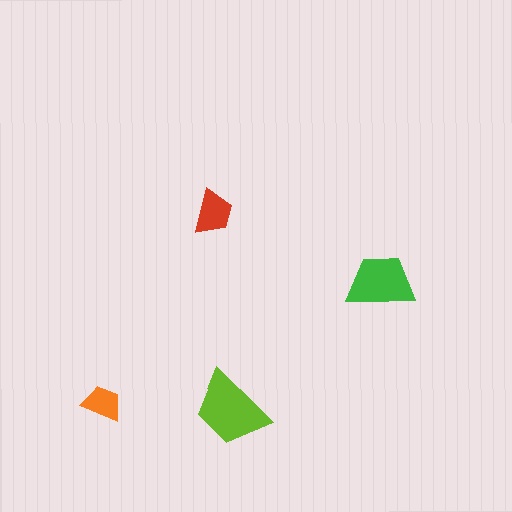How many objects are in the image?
There are 4 objects in the image.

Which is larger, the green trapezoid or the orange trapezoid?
The green one.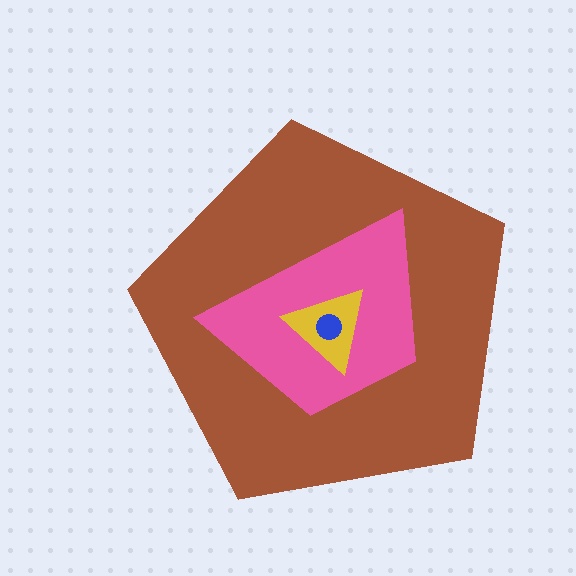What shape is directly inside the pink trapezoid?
The yellow triangle.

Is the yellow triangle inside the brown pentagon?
Yes.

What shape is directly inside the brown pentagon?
The pink trapezoid.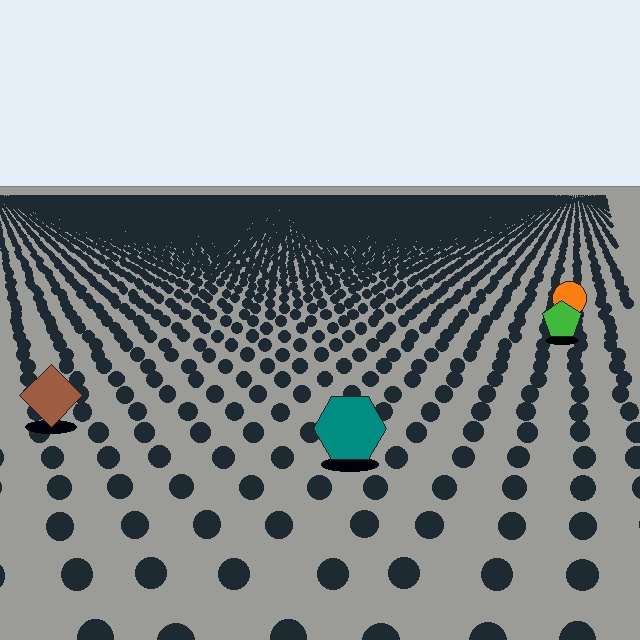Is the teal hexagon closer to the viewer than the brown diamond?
Yes. The teal hexagon is closer — you can tell from the texture gradient: the ground texture is coarser near it.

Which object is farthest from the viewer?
The orange circle is farthest from the viewer. It appears smaller and the ground texture around it is denser.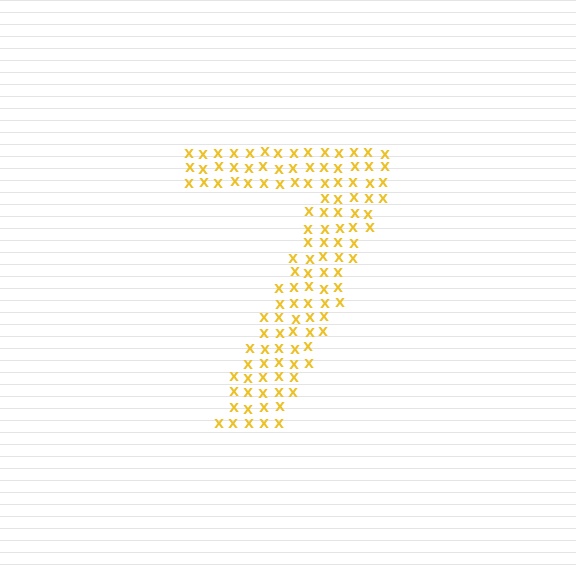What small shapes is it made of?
It is made of small letter X's.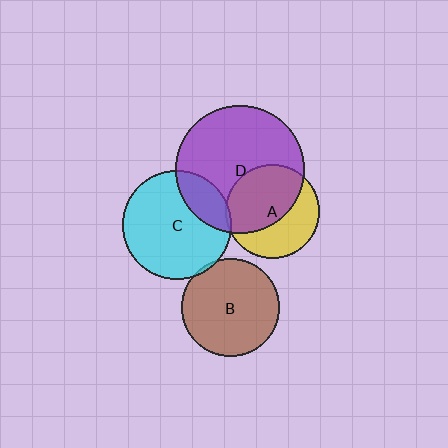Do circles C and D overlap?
Yes.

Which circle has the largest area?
Circle D (purple).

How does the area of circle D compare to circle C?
Approximately 1.4 times.